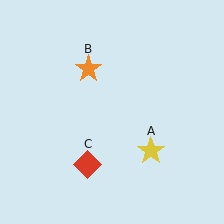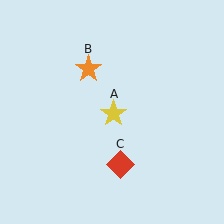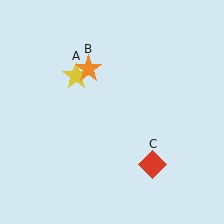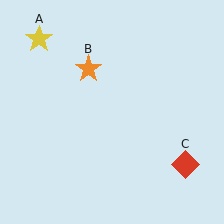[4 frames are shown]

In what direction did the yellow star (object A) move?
The yellow star (object A) moved up and to the left.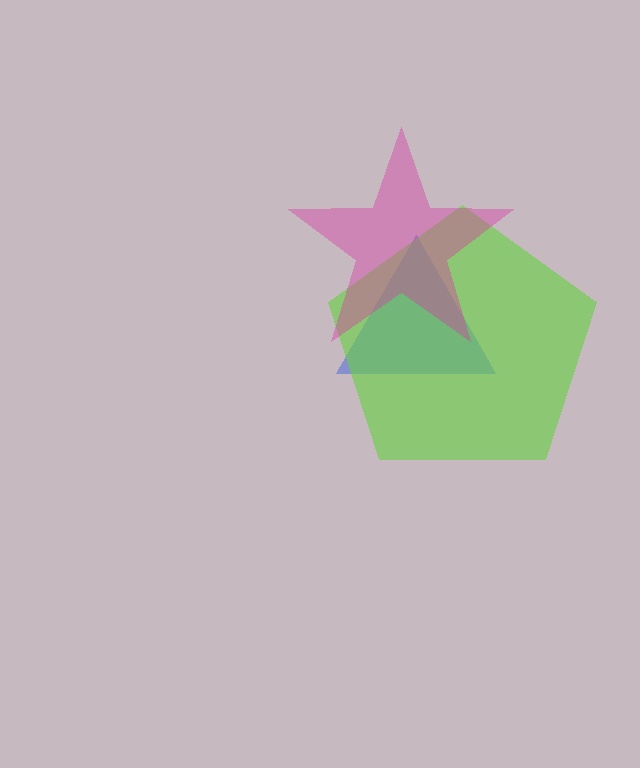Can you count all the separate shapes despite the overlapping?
Yes, there are 3 separate shapes.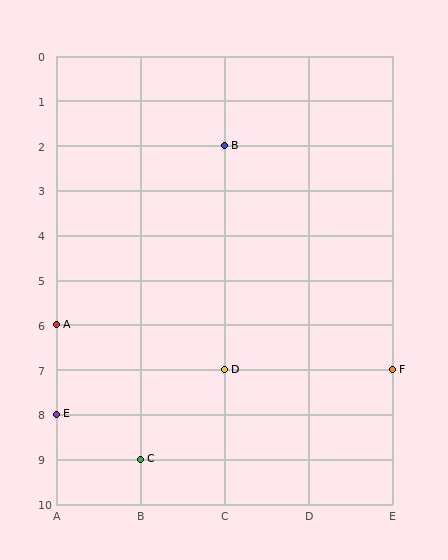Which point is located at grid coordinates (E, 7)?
Point F is at (E, 7).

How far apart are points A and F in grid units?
Points A and F are 4 columns and 1 row apart (about 4.1 grid units diagonally).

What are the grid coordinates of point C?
Point C is at grid coordinates (B, 9).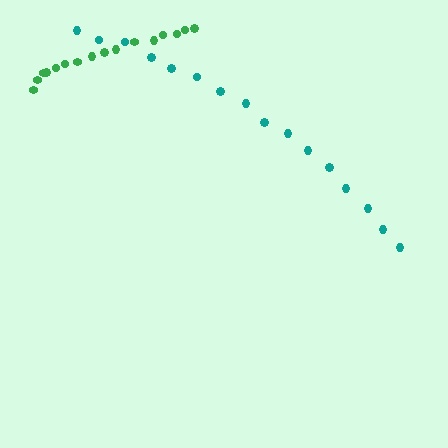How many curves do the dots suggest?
There are 2 distinct paths.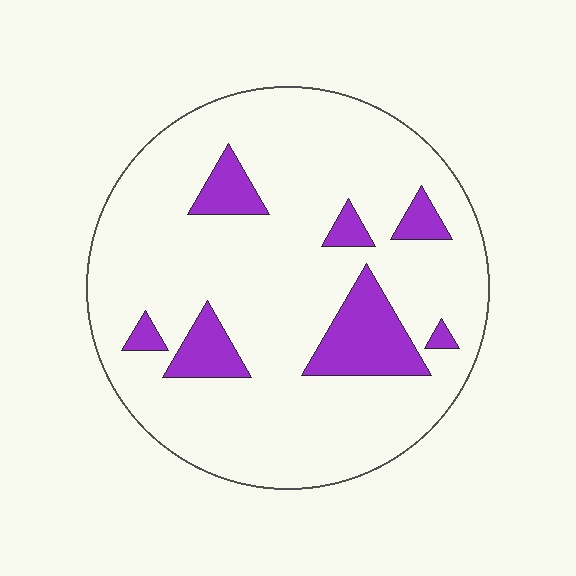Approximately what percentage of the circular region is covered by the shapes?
Approximately 15%.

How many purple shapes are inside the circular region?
7.